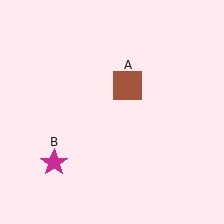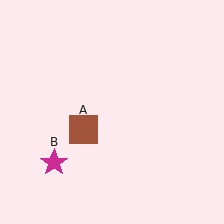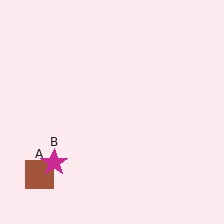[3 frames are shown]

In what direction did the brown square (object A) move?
The brown square (object A) moved down and to the left.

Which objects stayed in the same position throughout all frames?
Magenta star (object B) remained stationary.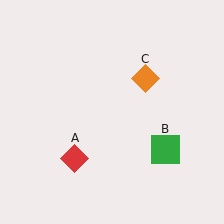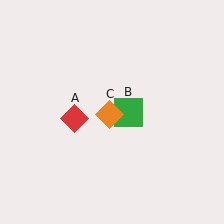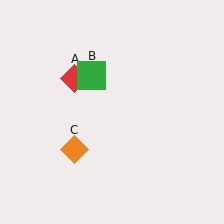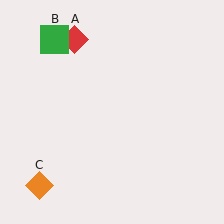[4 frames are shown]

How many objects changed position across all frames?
3 objects changed position: red diamond (object A), green square (object B), orange diamond (object C).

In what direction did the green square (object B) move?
The green square (object B) moved up and to the left.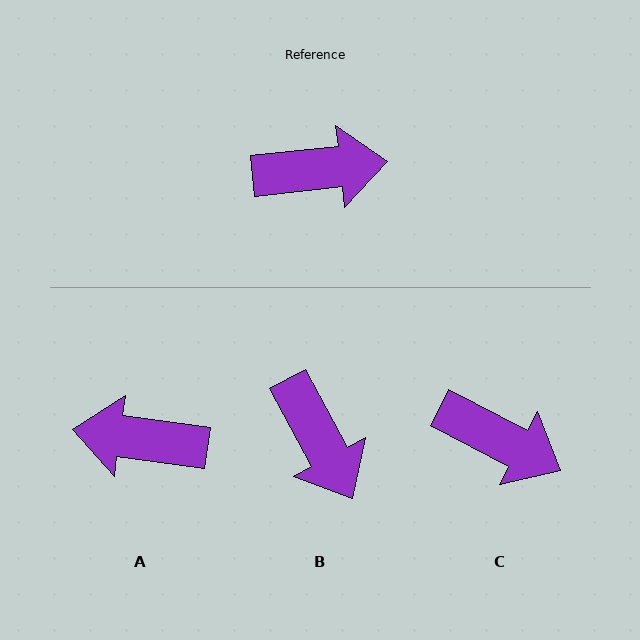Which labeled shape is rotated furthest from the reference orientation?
A, about 166 degrees away.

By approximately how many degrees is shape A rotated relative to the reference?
Approximately 166 degrees counter-clockwise.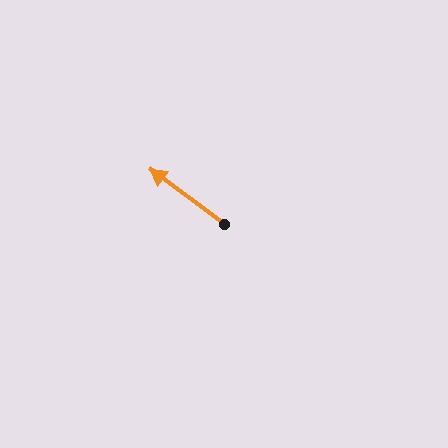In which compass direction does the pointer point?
Northwest.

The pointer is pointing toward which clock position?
Roughly 10 o'clock.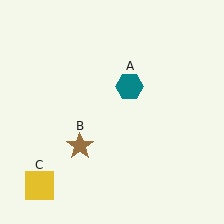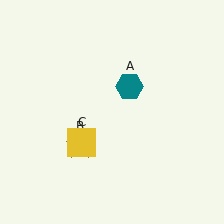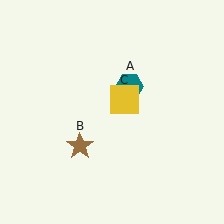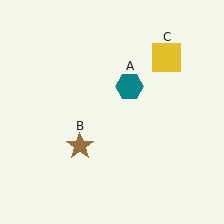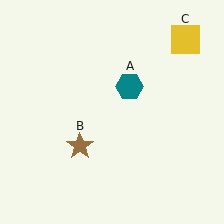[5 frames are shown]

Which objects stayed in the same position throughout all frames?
Teal hexagon (object A) and brown star (object B) remained stationary.